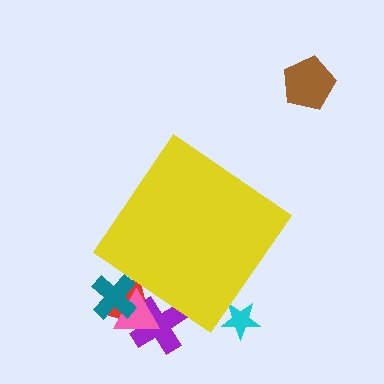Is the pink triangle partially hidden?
Yes, the pink triangle is partially hidden behind the yellow diamond.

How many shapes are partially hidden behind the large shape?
5 shapes are partially hidden.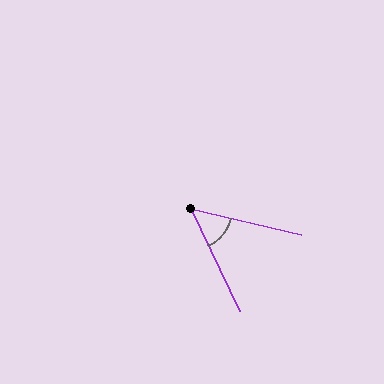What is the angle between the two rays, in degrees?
Approximately 51 degrees.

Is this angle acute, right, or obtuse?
It is acute.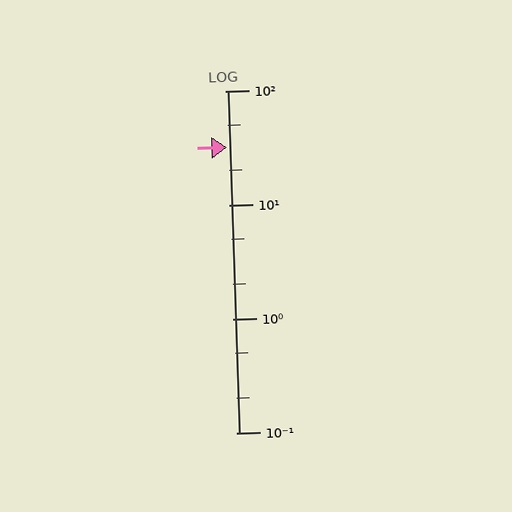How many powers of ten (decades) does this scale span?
The scale spans 3 decades, from 0.1 to 100.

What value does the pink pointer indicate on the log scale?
The pointer indicates approximately 32.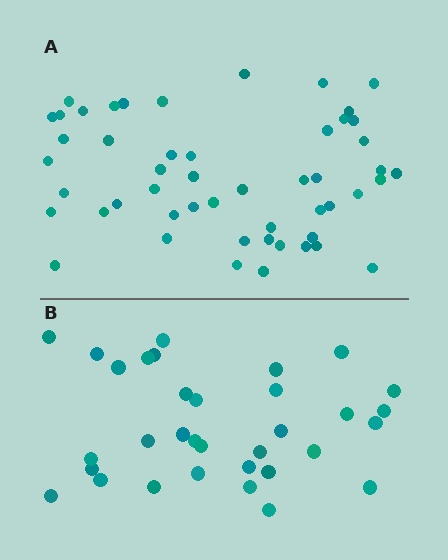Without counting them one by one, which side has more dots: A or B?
Region A (the top region) has more dots.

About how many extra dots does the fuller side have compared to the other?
Region A has approximately 20 more dots than region B.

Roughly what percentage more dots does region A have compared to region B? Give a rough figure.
About 55% more.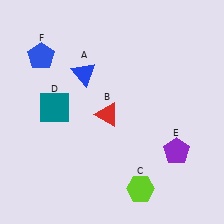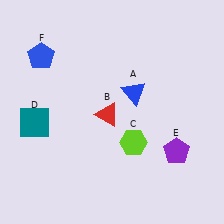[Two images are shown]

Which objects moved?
The objects that moved are: the blue triangle (A), the lime hexagon (C), the teal square (D).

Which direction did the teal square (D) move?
The teal square (D) moved left.